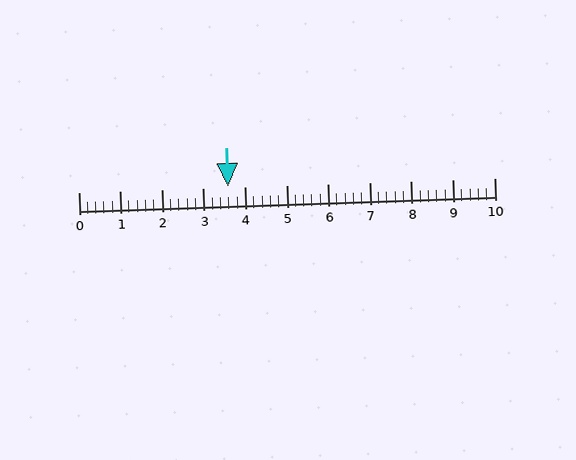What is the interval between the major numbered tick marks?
The major tick marks are spaced 1 units apart.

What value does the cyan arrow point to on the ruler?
The cyan arrow points to approximately 3.6.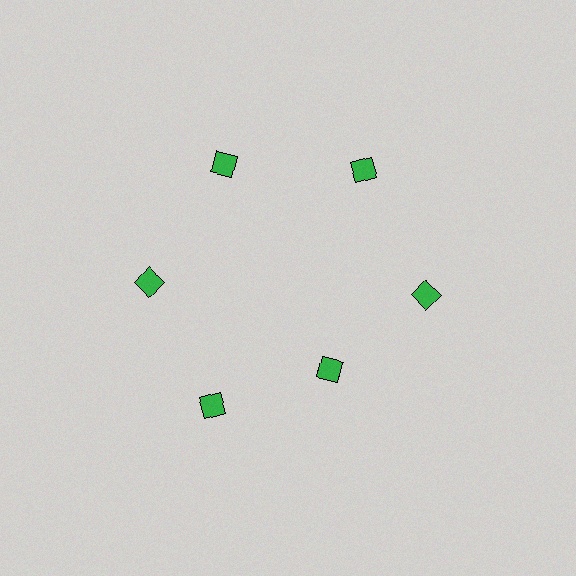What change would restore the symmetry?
The symmetry would be restored by moving it outward, back onto the ring so that all 6 diamonds sit at equal angles and equal distance from the center.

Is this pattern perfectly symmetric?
No. The 6 green diamonds are arranged in a ring, but one element near the 5 o'clock position is pulled inward toward the center, breaking the 6-fold rotational symmetry.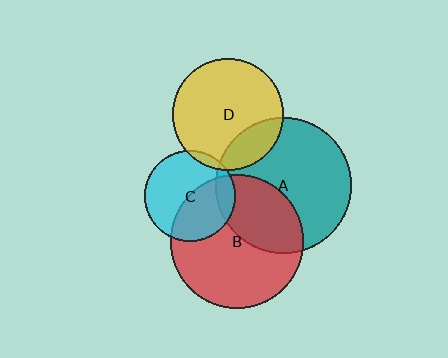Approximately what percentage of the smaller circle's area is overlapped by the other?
Approximately 5%.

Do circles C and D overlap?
Yes.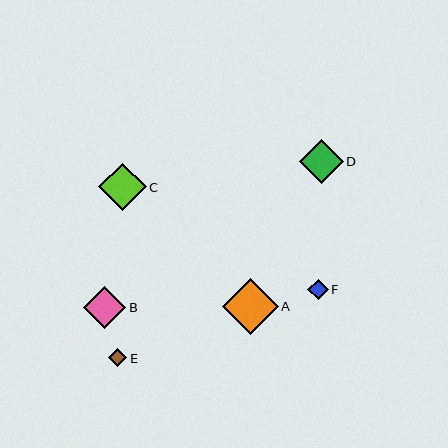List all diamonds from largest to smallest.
From largest to smallest: A, C, D, B, F, E.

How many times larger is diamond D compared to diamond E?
Diamond D is approximately 2.4 times the size of diamond E.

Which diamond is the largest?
Diamond A is the largest with a size of approximately 56 pixels.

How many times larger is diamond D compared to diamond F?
Diamond D is approximately 2.1 times the size of diamond F.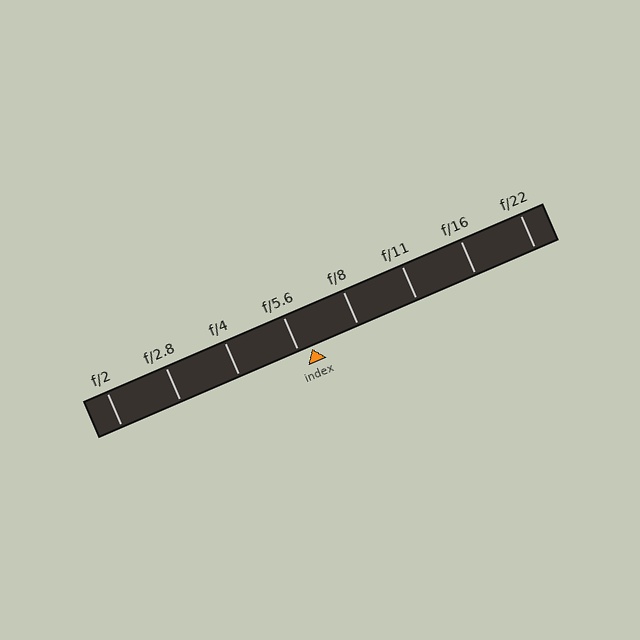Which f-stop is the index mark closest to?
The index mark is closest to f/5.6.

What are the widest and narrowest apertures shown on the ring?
The widest aperture shown is f/2 and the narrowest is f/22.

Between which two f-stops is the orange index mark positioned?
The index mark is between f/5.6 and f/8.